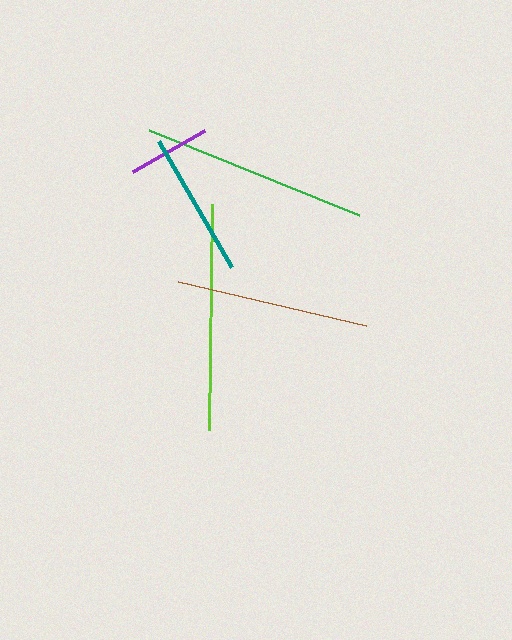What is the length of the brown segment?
The brown segment is approximately 194 pixels long.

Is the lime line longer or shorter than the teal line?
The lime line is longer than the teal line.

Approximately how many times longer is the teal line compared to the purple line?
The teal line is approximately 1.8 times the length of the purple line.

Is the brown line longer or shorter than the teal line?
The brown line is longer than the teal line.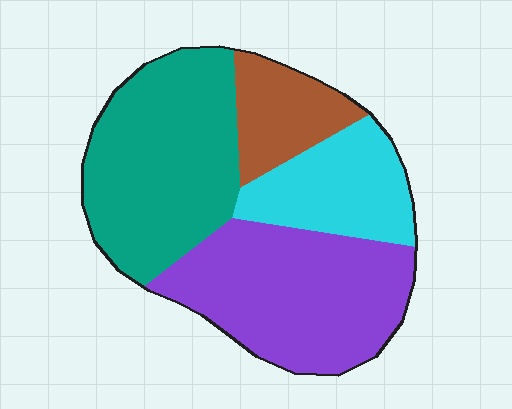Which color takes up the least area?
Brown, at roughly 15%.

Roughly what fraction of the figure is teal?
Teal covers about 35% of the figure.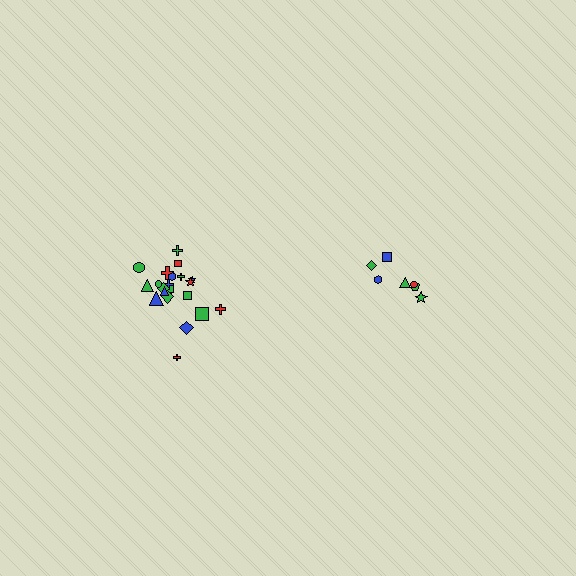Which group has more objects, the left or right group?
The left group.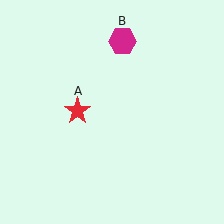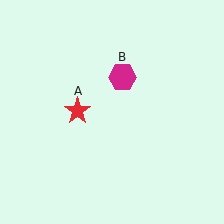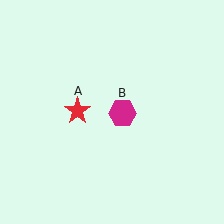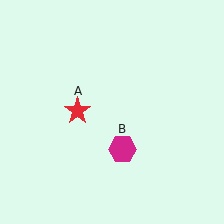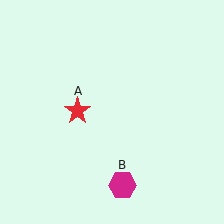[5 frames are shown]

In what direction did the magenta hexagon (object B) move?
The magenta hexagon (object B) moved down.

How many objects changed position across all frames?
1 object changed position: magenta hexagon (object B).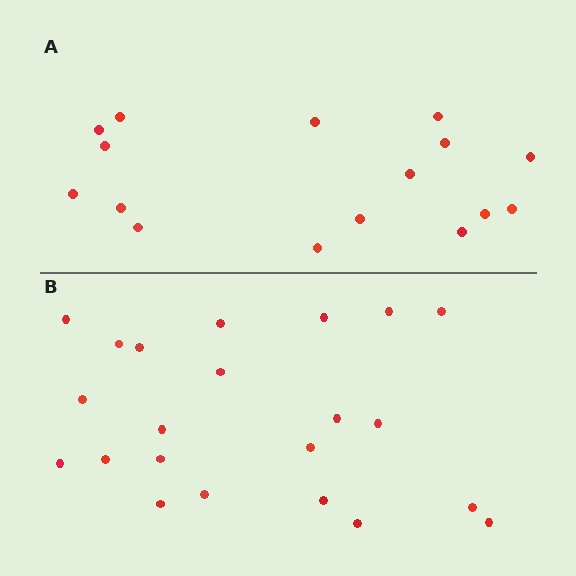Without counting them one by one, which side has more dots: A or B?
Region B (the bottom region) has more dots.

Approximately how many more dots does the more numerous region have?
Region B has about 6 more dots than region A.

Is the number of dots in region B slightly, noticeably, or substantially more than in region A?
Region B has noticeably more, but not dramatically so. The ratio is roughly 1.4 to 1.